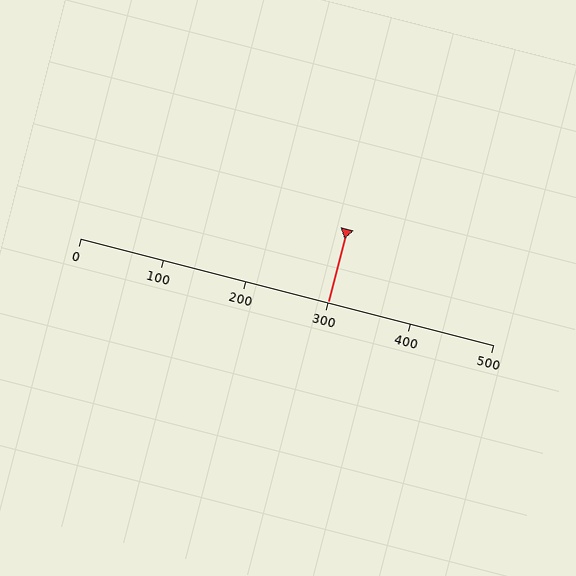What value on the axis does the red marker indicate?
The marker indicates approximately 300.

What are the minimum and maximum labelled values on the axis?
The axis runs from 0 to 500.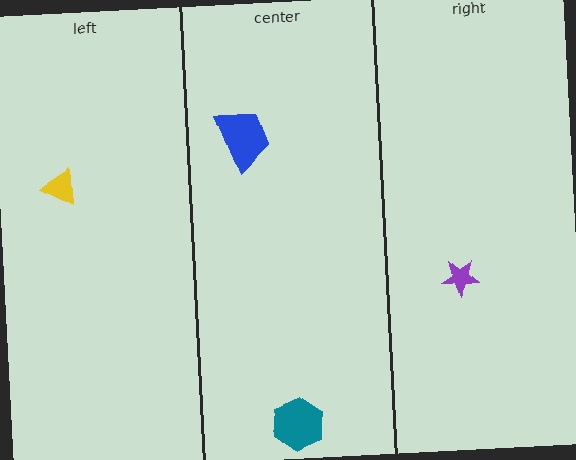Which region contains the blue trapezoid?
The center region.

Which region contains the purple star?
The right region.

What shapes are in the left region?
The yellow triangle.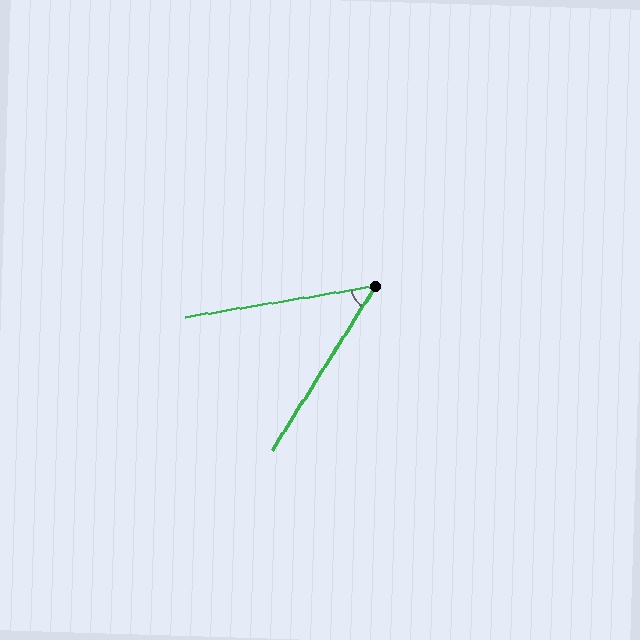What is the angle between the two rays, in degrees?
Approximately 49 degrees.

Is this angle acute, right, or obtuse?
It is acute.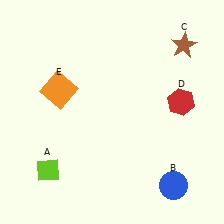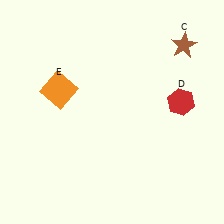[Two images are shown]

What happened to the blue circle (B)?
The blue circle (B) was removed in Image 2. It was in the bottom-right area of Image 1.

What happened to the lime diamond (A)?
The lime diamond (A) was removed in Image 2. It was in the bottom-left area of Image 1.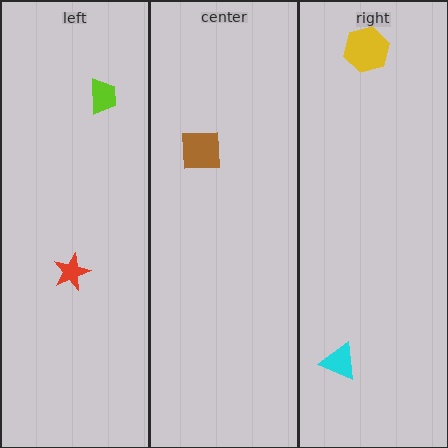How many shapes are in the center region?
1.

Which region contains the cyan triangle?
The right region.